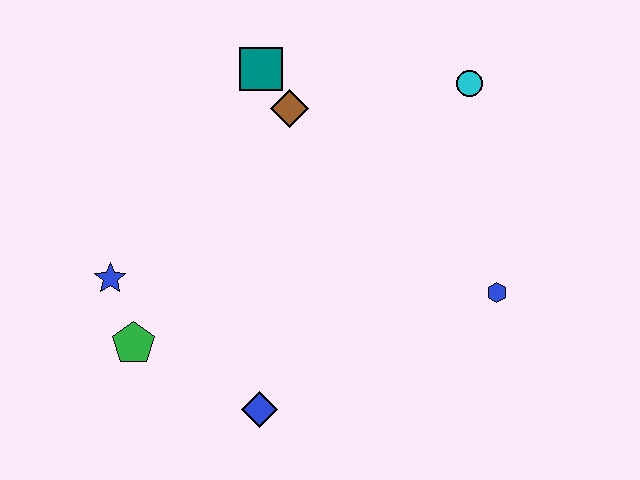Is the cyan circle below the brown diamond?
No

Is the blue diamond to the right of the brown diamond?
No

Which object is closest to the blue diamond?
The green pentagon is closest to the blue diamond.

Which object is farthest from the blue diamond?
The cyan circle is farthest from the blue diamond.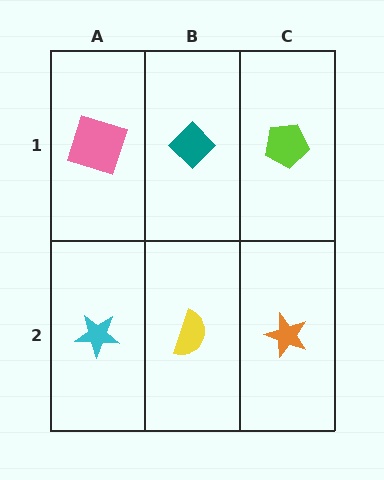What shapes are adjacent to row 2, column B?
A teal diamond (row 1, column B), a cyan star (row 2, column A), an orange star (row 2, column C).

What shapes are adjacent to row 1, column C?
An orange star (row 2, column C), a teal diamond (row 1, column B).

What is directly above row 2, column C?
A lime pentagon.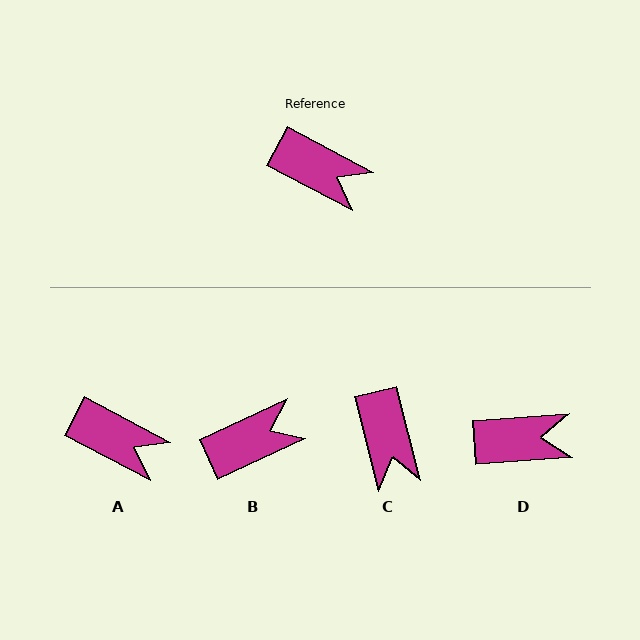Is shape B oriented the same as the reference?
No, it is off by about 53 degrees.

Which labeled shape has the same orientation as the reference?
A.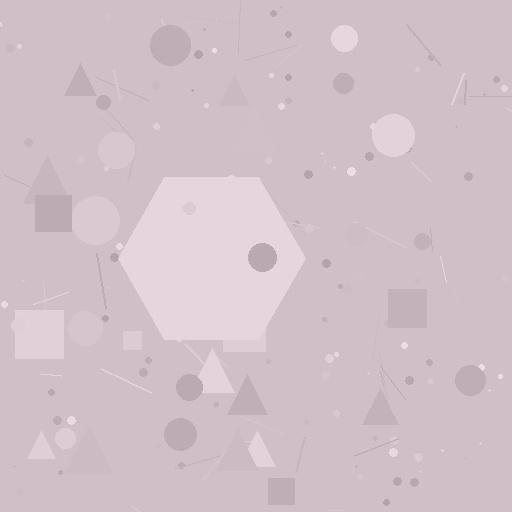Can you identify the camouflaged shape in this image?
The camouflaged shape is a hexagon.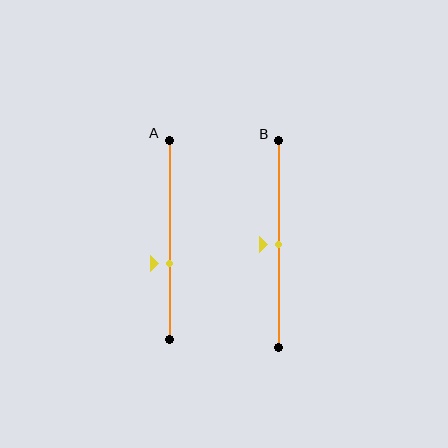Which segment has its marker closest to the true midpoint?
Segment B has its marker closest to the true midpoint.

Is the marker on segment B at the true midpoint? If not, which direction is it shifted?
Yes, the marker on segment B is at the true midpoint.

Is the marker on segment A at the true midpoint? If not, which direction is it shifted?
No, the marker on segment A is shifted downward by about 12% of the segment length.